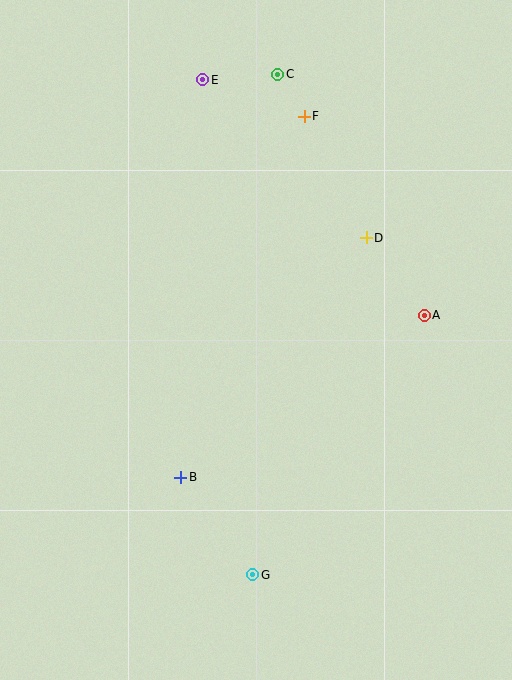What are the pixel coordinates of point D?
Point D is at (366, 238).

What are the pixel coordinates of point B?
Point B is at (181, 477).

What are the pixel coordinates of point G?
Point G is at (253, 575).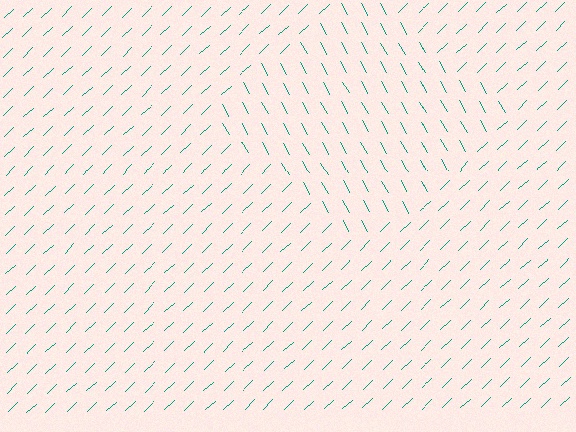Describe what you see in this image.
The image is filled with small teal line segments. A diamond region in the image has lines oriented differently from the surrounding lines, creating a visible texture boundary.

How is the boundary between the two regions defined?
The boundary is defined purely by a change in line orientation (approximately 76 degrees difference). All lines are the same color and thickness.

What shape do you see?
I see a diamond.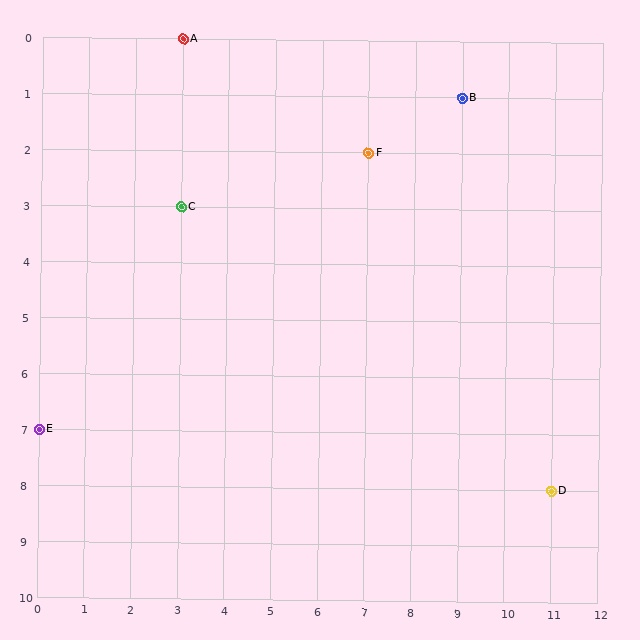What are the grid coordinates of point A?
Point A is at grid coordinates (3, 0).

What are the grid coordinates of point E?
Point E is at grid coordinates (0, 7).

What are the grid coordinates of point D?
Point D is at grid coordinates (11, 8).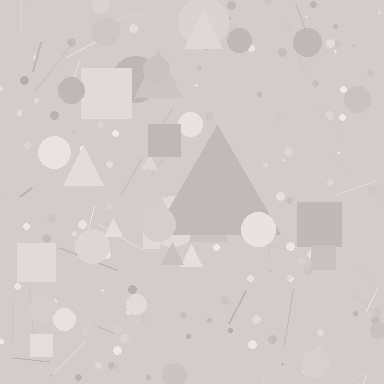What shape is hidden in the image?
A triangle is hidden in the image.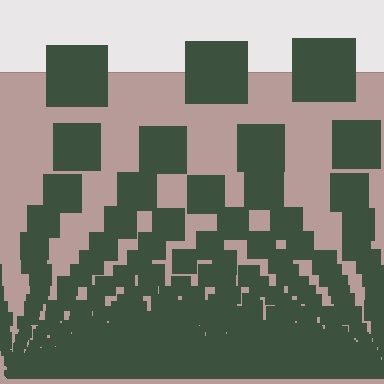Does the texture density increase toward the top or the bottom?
Density increases toward the bottom.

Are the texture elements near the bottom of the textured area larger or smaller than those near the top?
Smaller. The gradient is inverted — elements near the bottom are smaller and denser.